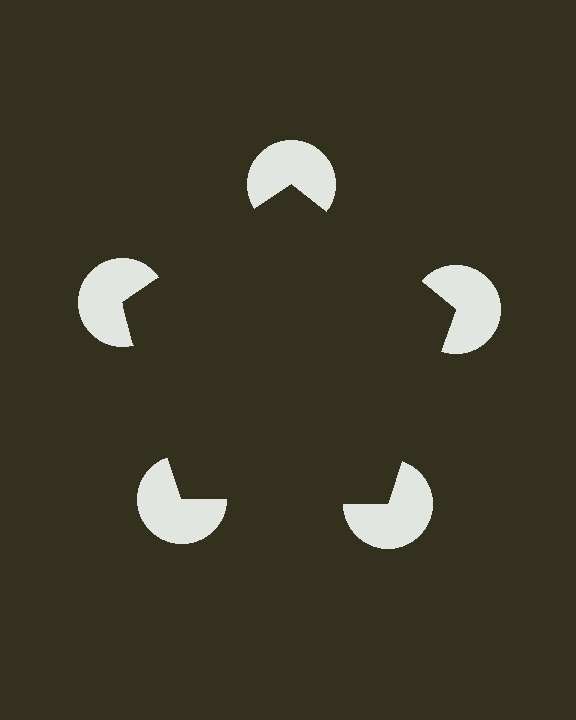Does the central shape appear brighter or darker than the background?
It typically appears slightly darker than the background, even though no actual brightness change is drawn.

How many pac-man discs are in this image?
There are 5 — one at each vertex of the illusory pentagon.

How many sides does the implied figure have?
5 sides.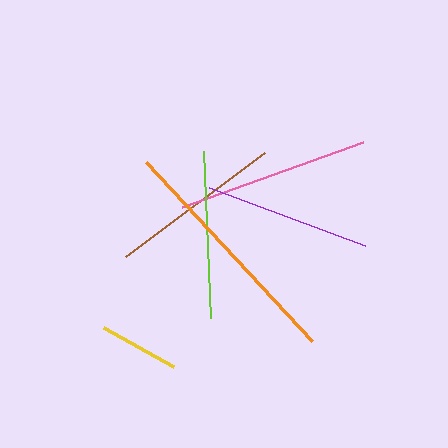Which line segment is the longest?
The orange line is the longest at approximately 244 pixels.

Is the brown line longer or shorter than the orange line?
The orange line is longer than the brown line.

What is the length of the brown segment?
The brown segment is approximately 173 pixels long.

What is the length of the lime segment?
The lime segment is approximately 167 pixels long.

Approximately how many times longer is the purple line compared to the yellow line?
The purple line is approximately 2.1 times the length of the yellow line.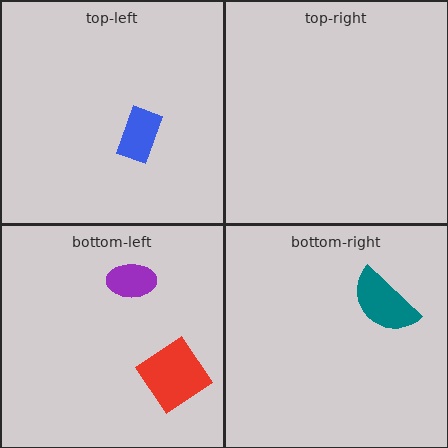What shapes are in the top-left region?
The blue rectangle.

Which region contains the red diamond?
The bottom-left region.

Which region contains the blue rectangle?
The top-left region.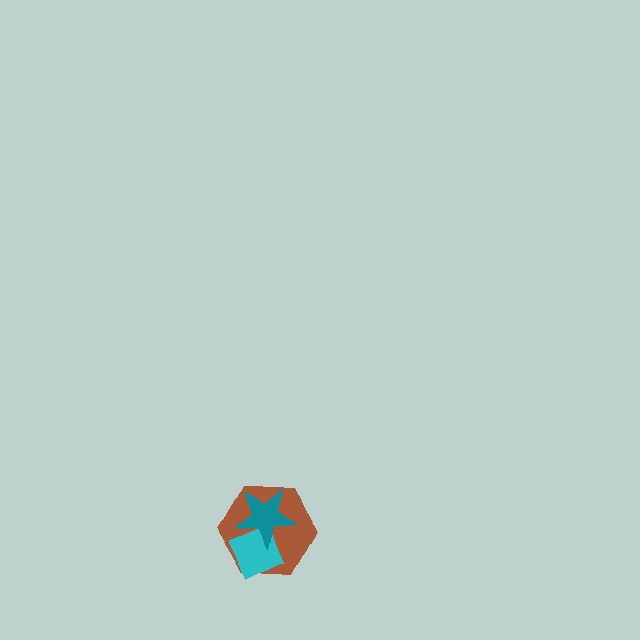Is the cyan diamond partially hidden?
Yes, it is partially covered by another shape.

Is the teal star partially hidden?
No, no other shape covers it.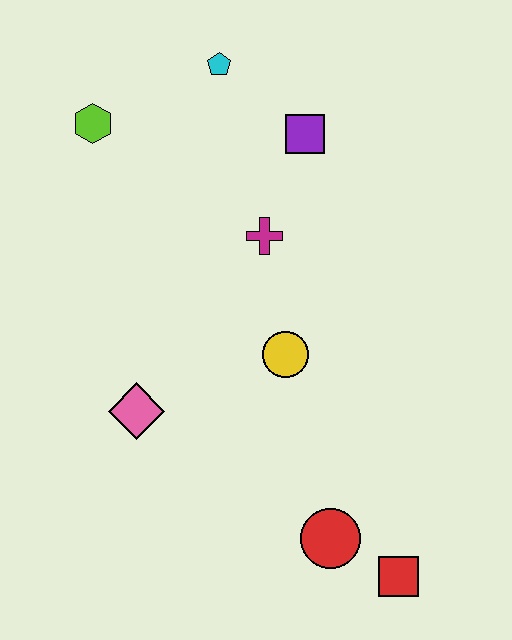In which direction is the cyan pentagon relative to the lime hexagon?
The cyan pentagon is to the right of the lime hexagon.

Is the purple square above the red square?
Yes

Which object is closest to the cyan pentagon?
The purple square is closest to the cyan pentagon.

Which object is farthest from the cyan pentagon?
The red square is farthest from the cyan pentagon.